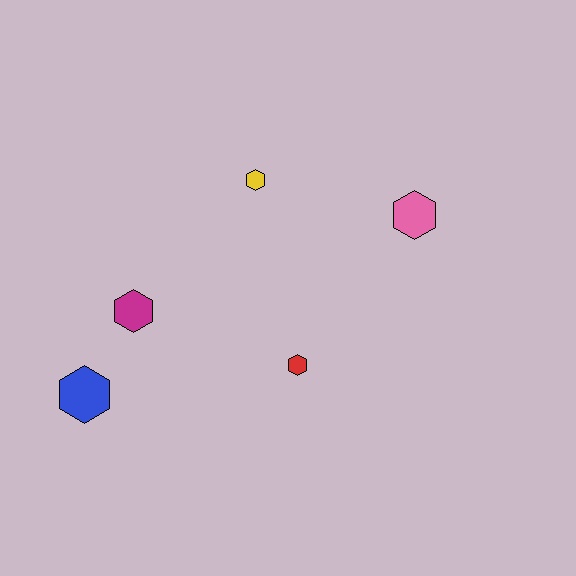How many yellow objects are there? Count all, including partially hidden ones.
There is 1 yellow object.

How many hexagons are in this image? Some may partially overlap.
There are 5 hexagons.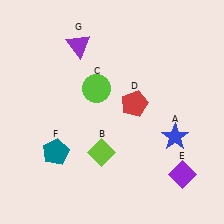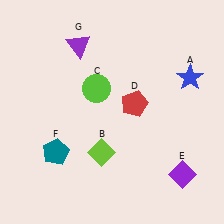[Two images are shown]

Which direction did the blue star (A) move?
The blue star (A) moved up.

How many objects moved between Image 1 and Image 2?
1 object moved between the two images.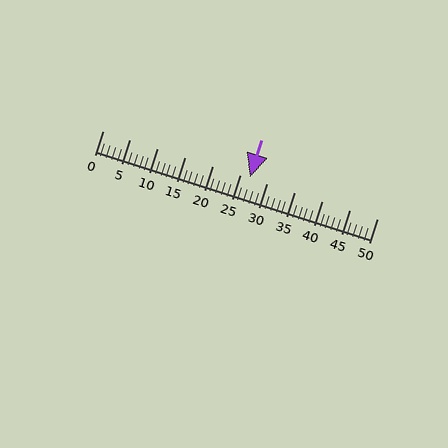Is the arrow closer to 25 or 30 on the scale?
The arrow is closer to 25.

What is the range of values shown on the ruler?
The ruler shows values from 0 to 50.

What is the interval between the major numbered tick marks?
The major tick marks are spaced 5 units apart.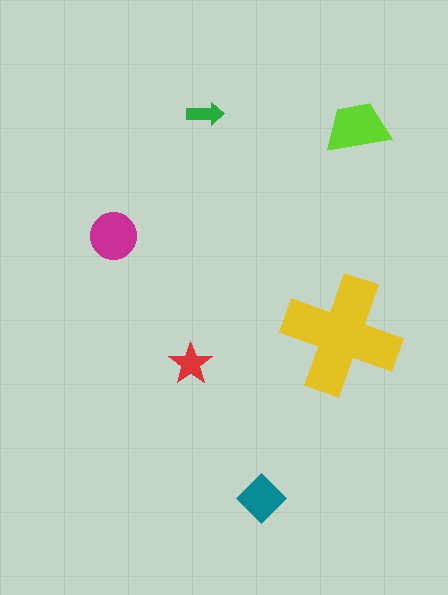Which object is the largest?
The yellow cross.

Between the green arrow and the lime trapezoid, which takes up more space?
The lime trapezoid.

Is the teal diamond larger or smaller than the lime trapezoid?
Smaller.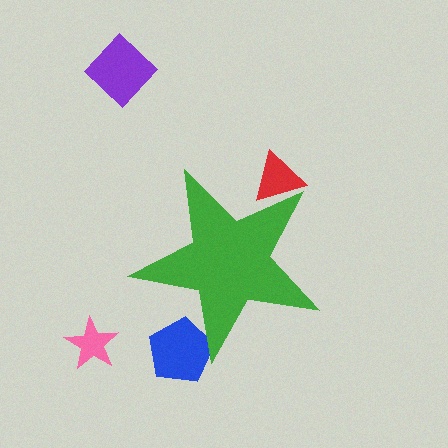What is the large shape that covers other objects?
A green star.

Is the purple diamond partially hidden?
No, the purple diamond is fully visible.